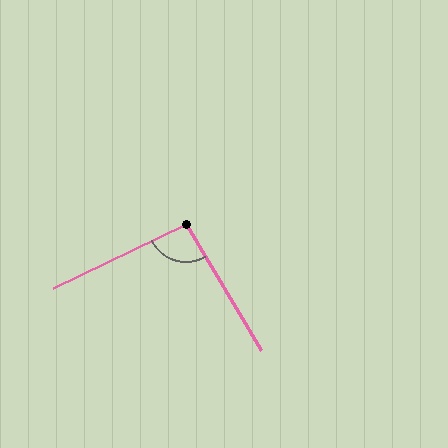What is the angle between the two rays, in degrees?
Approximately 95 degrees.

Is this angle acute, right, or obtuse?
It is approximately a right angle.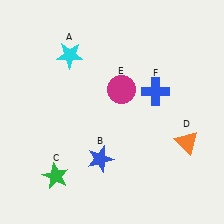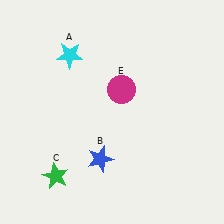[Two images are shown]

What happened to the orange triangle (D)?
The orange triangle (D) was removed in Image 2. It was in the bottom-right area of Image 1.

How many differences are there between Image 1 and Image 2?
There are 2 differences between the two images.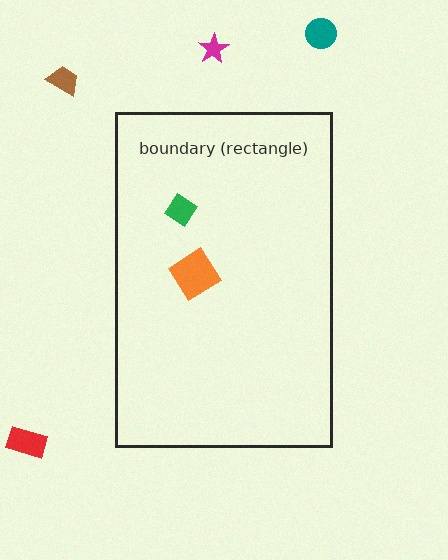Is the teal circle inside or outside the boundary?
Outside.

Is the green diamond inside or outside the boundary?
Inside.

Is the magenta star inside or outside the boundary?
Outside.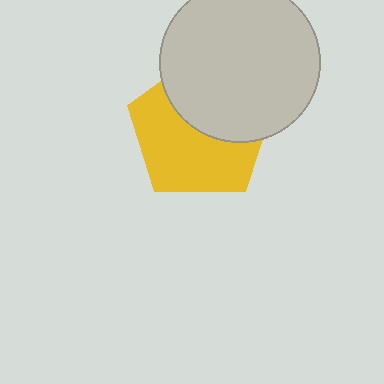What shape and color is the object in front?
The object in front is a light gray circle.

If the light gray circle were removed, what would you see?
You would see the complete yellow pentagon.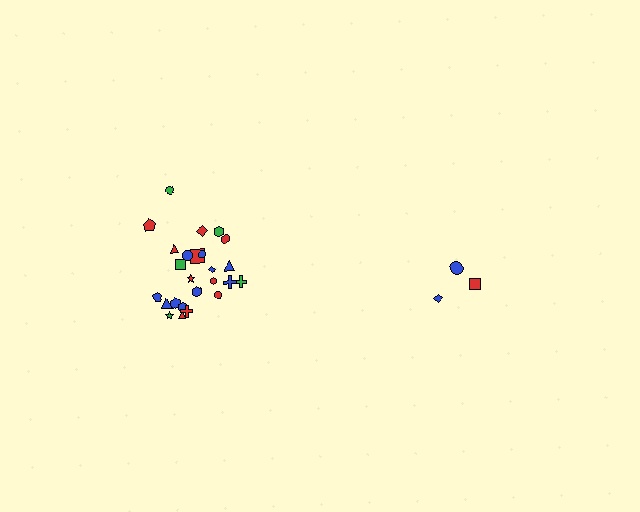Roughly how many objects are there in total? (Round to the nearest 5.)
Roughly 30 objects in total.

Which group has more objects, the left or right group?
The left group.